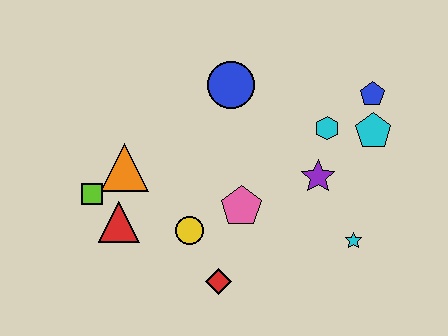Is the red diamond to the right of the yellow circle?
Yes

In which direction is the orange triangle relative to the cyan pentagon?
The orange triangle is to the left of the cyan pentagon.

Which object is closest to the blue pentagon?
The cyan pentagon is closest to the blue pentagon.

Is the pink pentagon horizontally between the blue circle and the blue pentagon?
Yes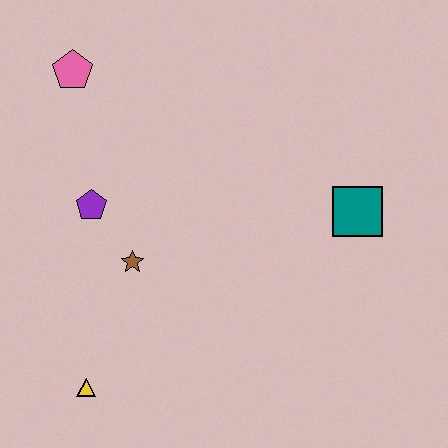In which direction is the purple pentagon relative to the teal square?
The purple pentagon is to the left of the teal square.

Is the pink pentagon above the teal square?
Yes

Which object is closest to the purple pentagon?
The brown star is closest to the purple pentagon.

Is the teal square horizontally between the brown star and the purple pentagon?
No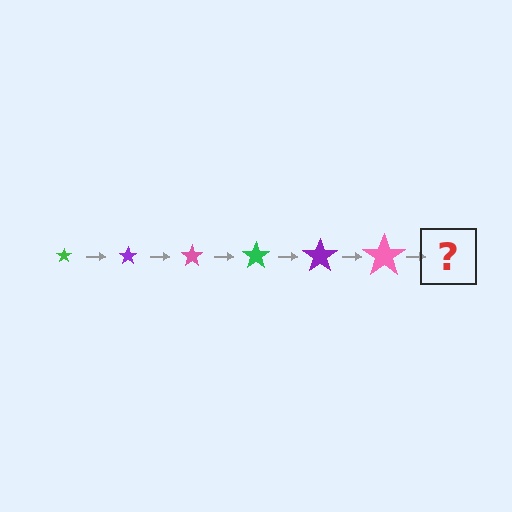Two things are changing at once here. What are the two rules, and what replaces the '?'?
The two rules are that the star grows larger each step and the color cycles through green, purple, and pink. The '?' should be a green star, larger than the previous one.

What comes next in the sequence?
The next element should be a green star, larger than the previous one.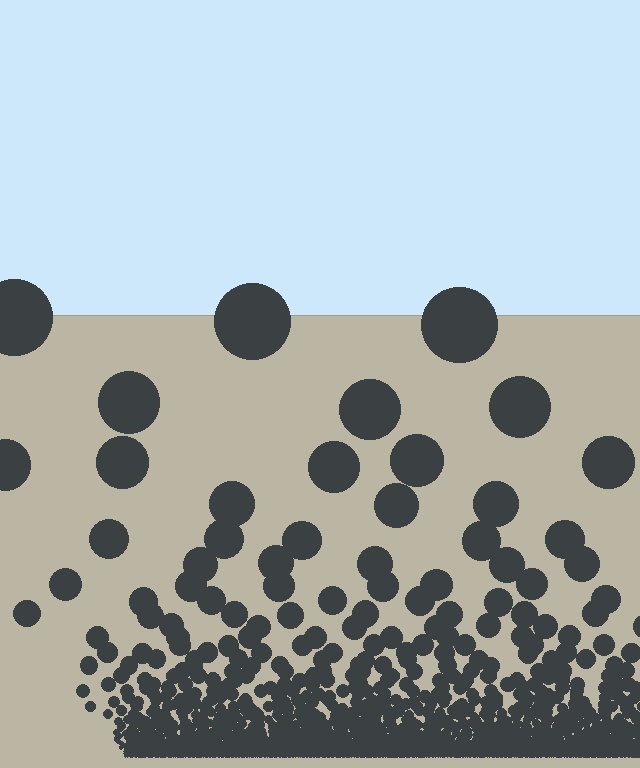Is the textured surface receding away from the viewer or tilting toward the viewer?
The surface appears to tilt toward the viewer. Texture elements get larger and sparser toward the top.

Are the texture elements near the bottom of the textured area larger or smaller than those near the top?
Smaller. The gradient is inverted — elements near the bottom are smaller and denser.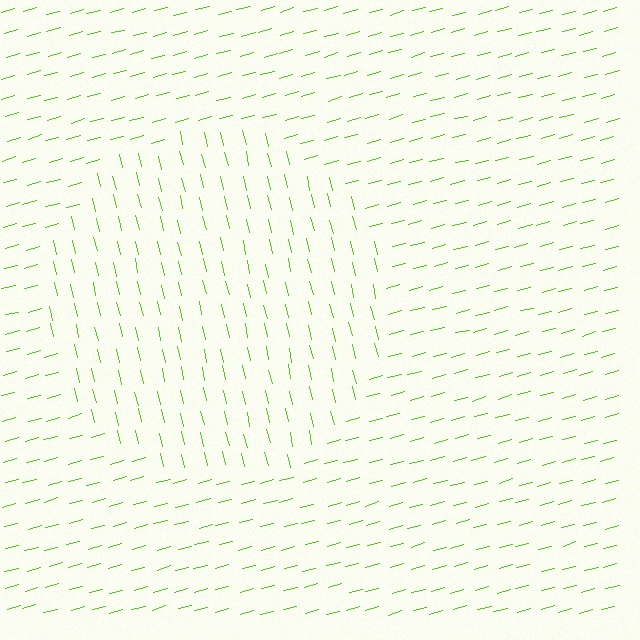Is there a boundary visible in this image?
Yes, there is a texture boundary formed by a change in line orientation.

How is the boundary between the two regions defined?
The boundary is defined purely by a change in line orientation (approximately 88 degrees difference). All lines are the same color and thickness.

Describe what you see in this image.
The image is filled with small lime line segments. A circle region in the image has lines oriented differently from the surrounding lines, creating a visible texture boundary.